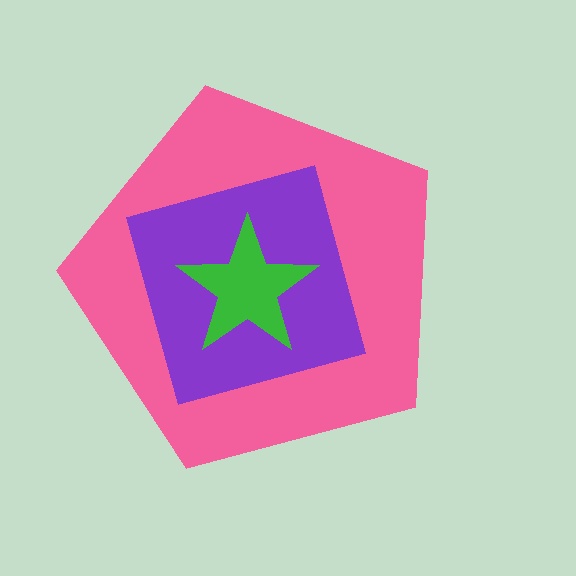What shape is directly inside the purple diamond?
The green star.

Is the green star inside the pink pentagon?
Yes.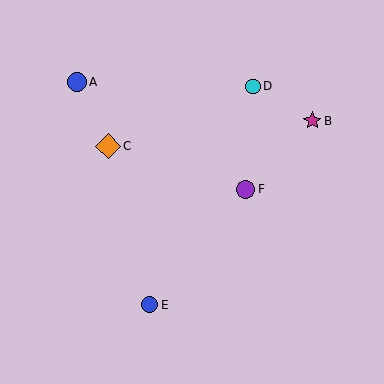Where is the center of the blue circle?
The center of the blue circle is at (77, 82).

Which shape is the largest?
The orange diamond (labeled C) is the largest.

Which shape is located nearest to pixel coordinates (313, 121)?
The magenta star (labeled B) at (312, 121) is nearest to that location.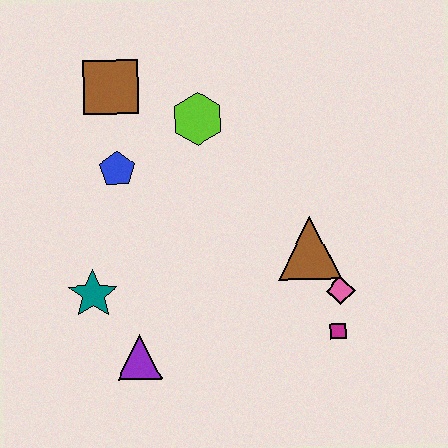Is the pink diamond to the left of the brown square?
No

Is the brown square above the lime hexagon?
Yes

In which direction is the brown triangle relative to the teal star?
The brown triangle is to the right of the teal star.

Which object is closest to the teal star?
The purple triangle is closest to the teal star.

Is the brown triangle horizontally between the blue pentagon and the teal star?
No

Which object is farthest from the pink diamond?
The brown square is farthest from the pink diamond.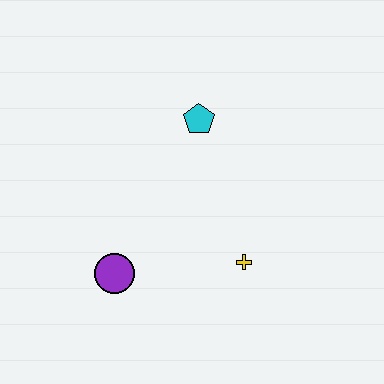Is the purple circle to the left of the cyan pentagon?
Yes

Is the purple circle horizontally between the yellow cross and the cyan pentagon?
No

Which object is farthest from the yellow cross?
The cyan pentagon is farthest from the yellow cross.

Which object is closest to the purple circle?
The yellow cross is closest to the purple circle.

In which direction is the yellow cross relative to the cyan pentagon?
The yellow cross is below the cyan pentagon.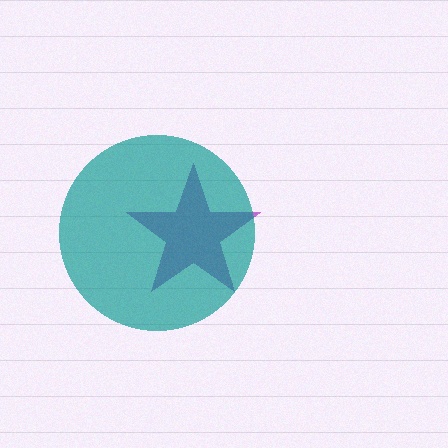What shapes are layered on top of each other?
The layered shapes are: a purple star, a teal circle.